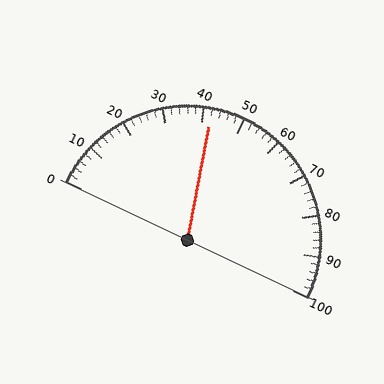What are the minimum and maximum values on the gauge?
The gauge ranges from 0 to 100.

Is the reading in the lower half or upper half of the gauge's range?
The reading is in the lower half of the range (0 to 100).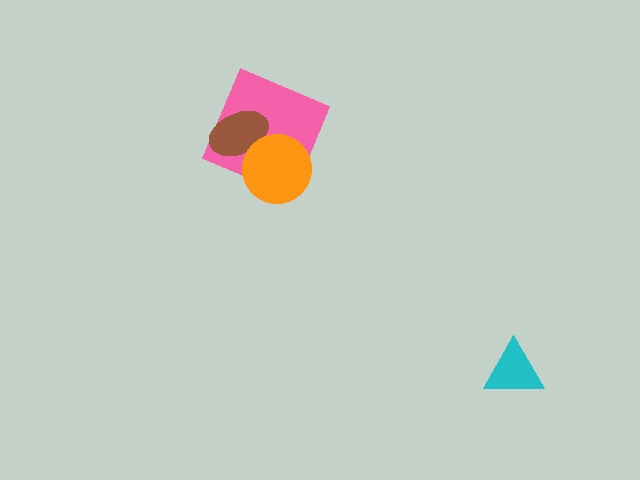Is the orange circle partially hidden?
No, no other shape covers it.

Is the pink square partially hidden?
Yes, it is partially covered by another shape.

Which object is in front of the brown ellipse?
The orange circle is in front of the brown ellipse.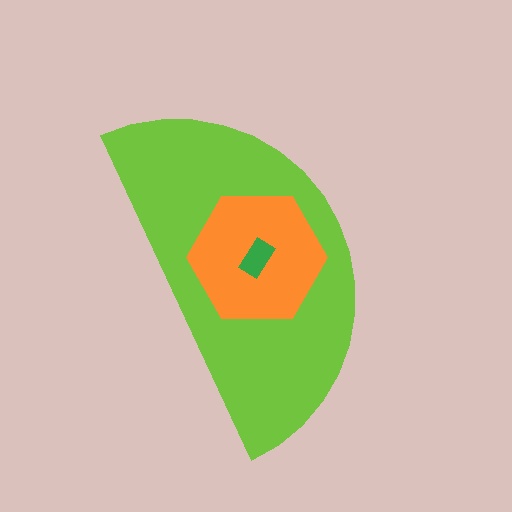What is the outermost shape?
The lime semicircle.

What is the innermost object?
The green rectangle.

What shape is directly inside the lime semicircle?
The orange hexagon.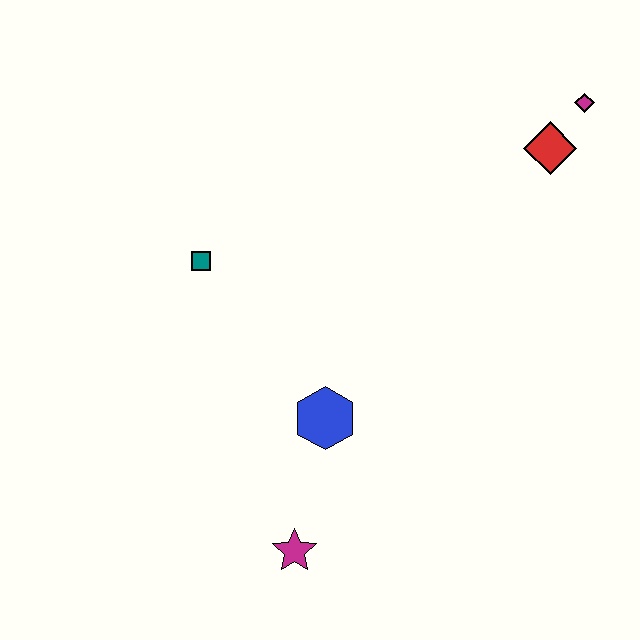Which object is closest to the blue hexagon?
The magenta star is closest to the blue hexagon.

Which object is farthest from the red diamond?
The magenta star is farthest from the red diamond.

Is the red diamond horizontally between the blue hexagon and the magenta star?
No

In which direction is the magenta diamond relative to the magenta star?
The magenta diamond is above the magenta star.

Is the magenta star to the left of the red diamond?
Yes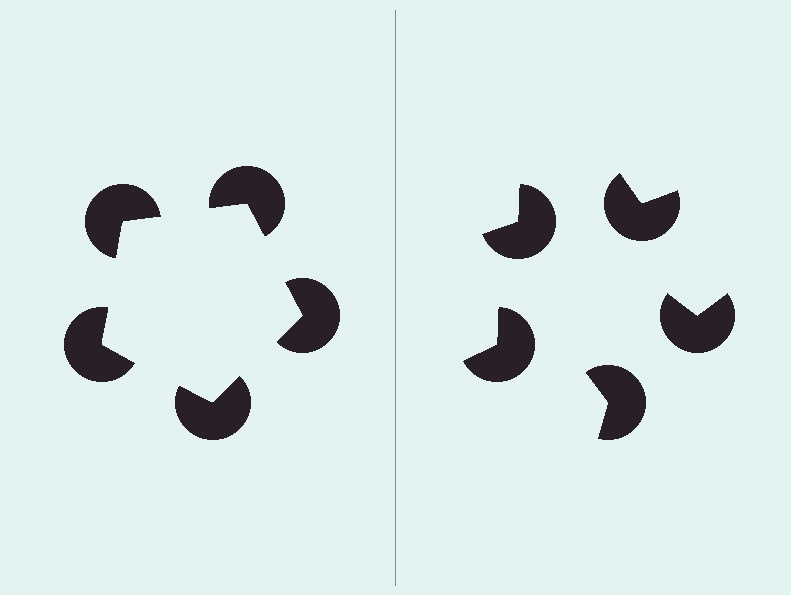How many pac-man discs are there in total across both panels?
10 — 5 on each side.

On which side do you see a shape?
An illusory pentagon appears on the left side. On the right side the wedge cuts are rotated, so no coherent shape forms.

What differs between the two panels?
The pac-man discs are positioned identically on both sides; only the wedge orientations differ. On the left they align to a pentagon; on the right they are misaligned.